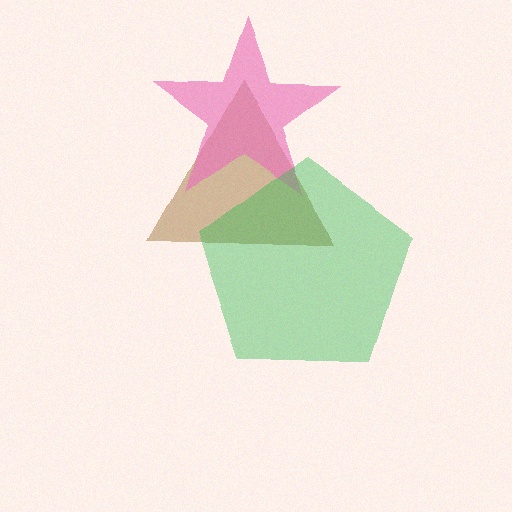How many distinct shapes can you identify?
There are 3 distinct shapes: a brown triangle, a pink star, a green pentagon.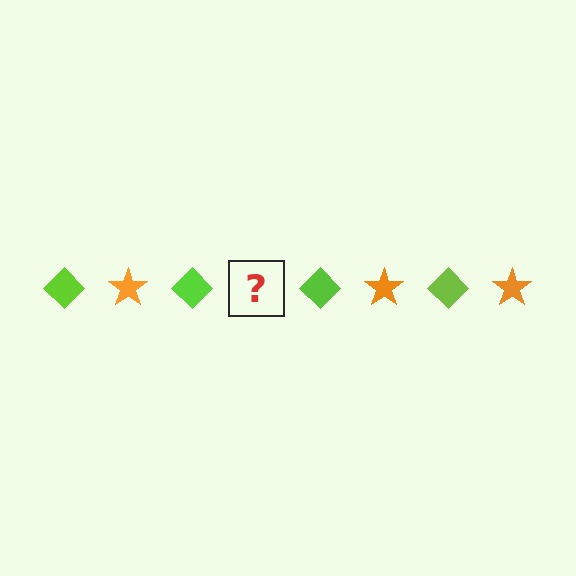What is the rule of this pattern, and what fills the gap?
The rule is that the pattern alternates between lime diamond and orange star. The gap should be filled with an orange star.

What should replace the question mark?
The question mark should be replaced with an orange star.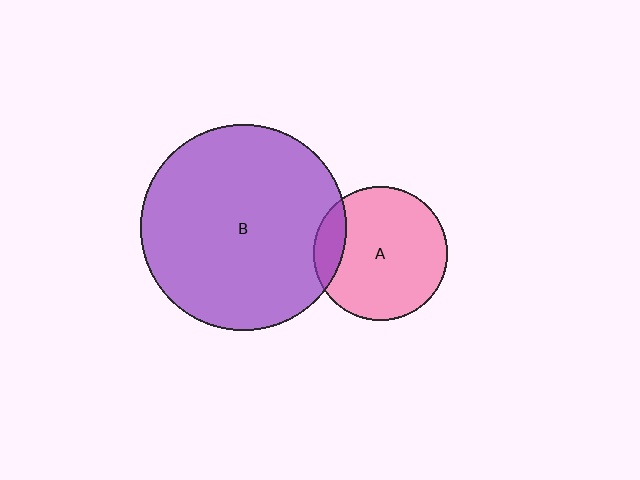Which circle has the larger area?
Circle B (purple).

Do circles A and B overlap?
Yes.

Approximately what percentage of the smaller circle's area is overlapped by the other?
Approximately 15%.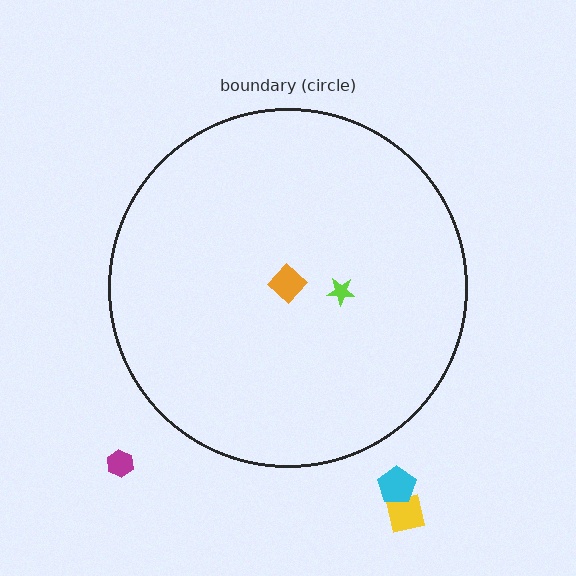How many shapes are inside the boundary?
2 inside, 3 outside.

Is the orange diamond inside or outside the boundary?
Inside.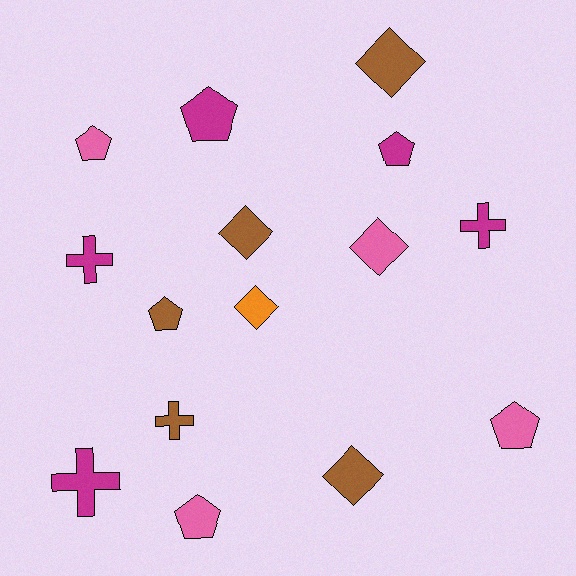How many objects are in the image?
There are 15 objects.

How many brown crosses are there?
There is 1 brown cross.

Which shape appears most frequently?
Pentagon, with 6 objects.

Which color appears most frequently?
Magenta, with 5 objects.